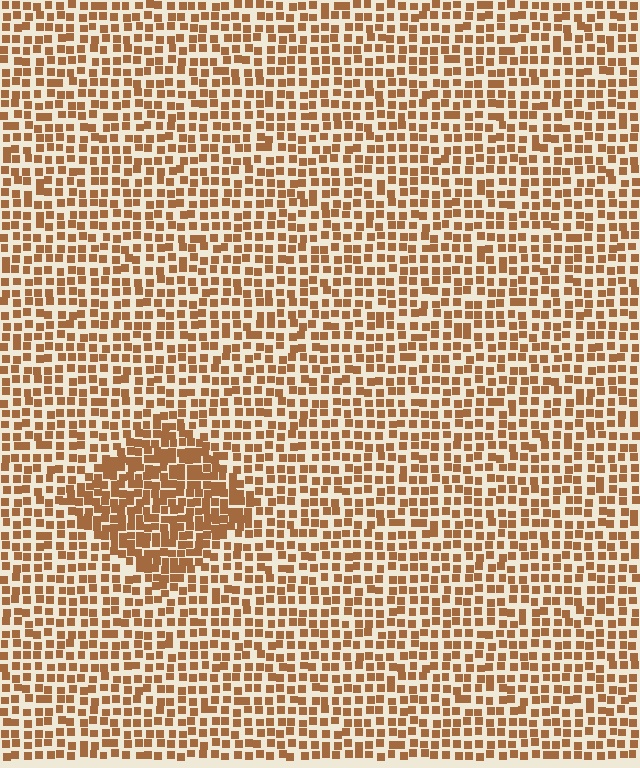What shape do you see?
I see a diamond.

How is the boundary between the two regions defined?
The boundary is defined by a change in element density (approximately 1.7x ratio). All elements are the same color, size, and shape.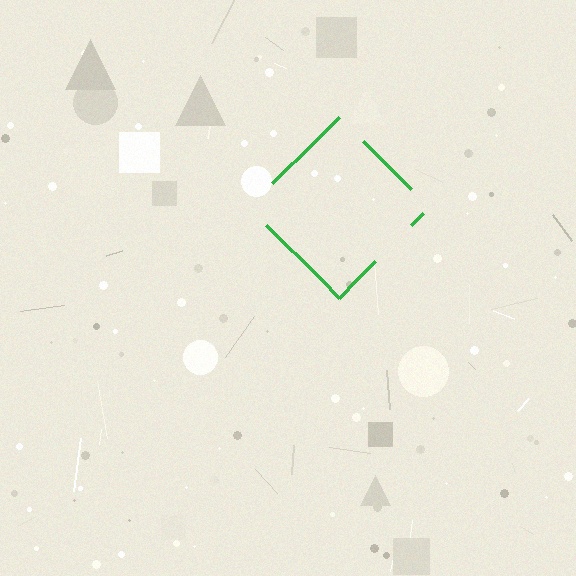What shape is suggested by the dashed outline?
The dashed outline suggests a diamond.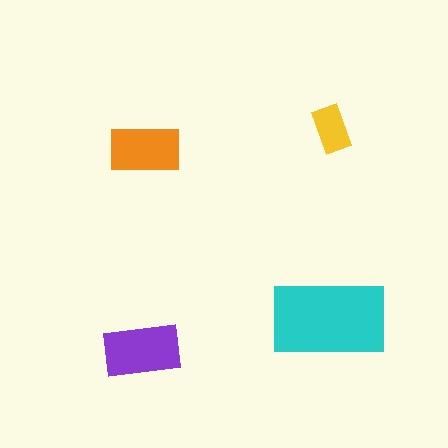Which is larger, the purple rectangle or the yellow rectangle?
The purple one.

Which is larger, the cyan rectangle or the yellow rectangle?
The cyan one.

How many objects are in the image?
There are 4 objects in the image.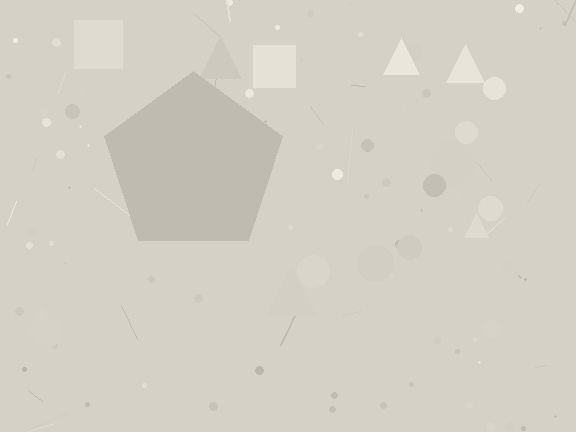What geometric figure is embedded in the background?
A pentagon is embedded in the background.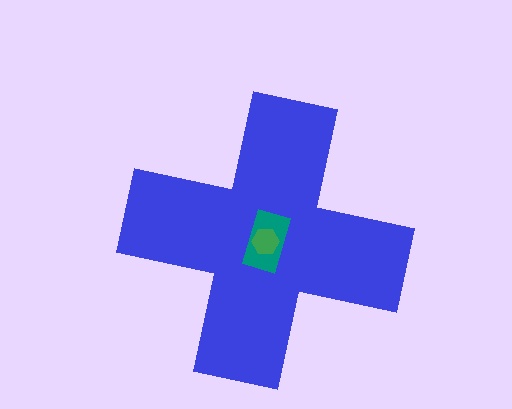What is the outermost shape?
The blue cross.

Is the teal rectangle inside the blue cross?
Yes.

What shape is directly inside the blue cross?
The teal rectangle.